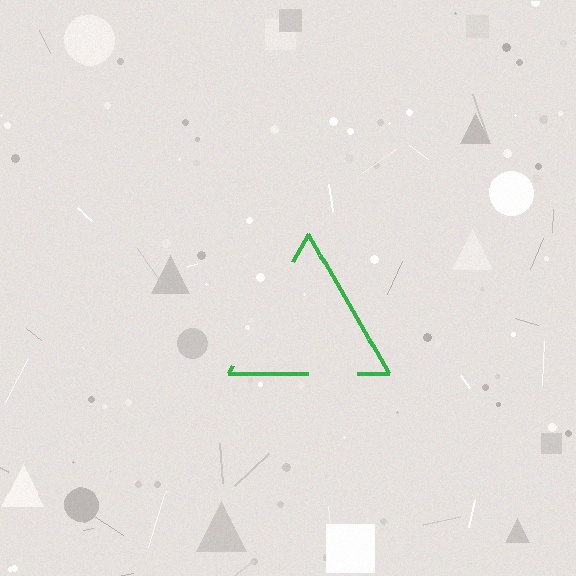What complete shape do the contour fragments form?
The contour fragments form a triangle.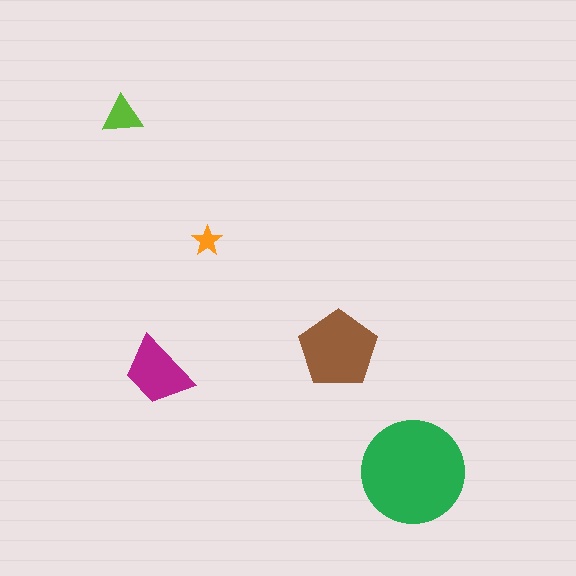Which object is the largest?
The green circle.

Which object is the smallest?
The orange star.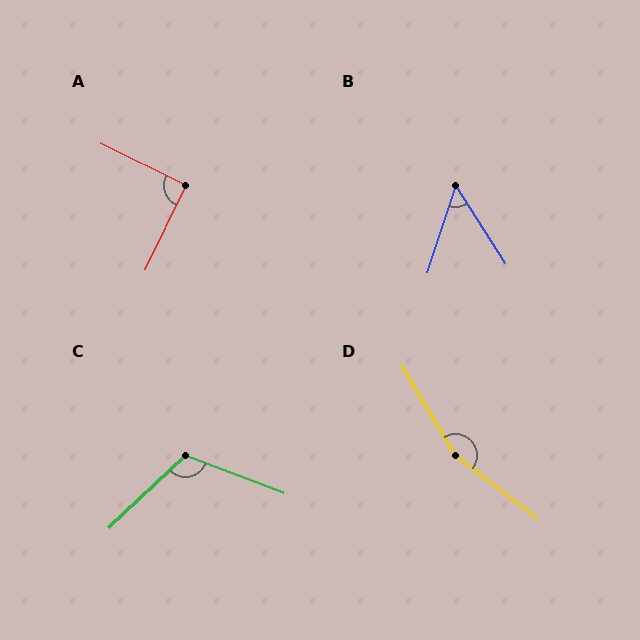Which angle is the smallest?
B, at approximately 51 degrees.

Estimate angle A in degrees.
Approximately 91 degrees.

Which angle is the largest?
D, at approximately 159 degrees.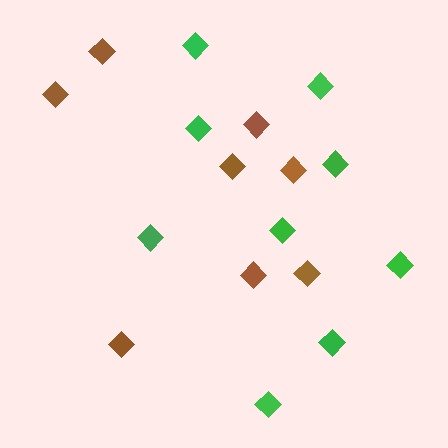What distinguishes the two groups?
There are 2 groups: one group of brown diamonds (8) and one group of green diamonds (9).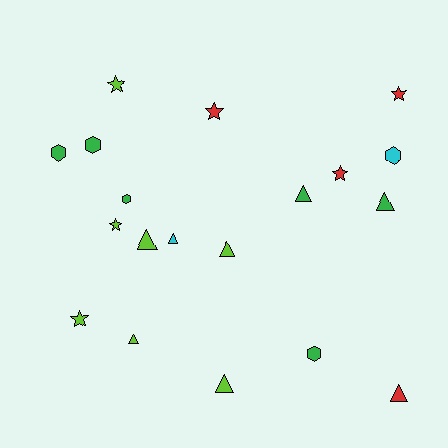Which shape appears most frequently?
Triangle, with 8 objects.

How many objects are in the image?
There are 19 objects.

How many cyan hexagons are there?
There is 1 cyan hexagon.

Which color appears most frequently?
Lime, with 7 objects.